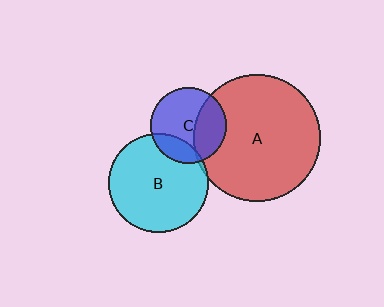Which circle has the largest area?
Circle A (red).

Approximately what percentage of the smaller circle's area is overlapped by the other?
Approximately 5%.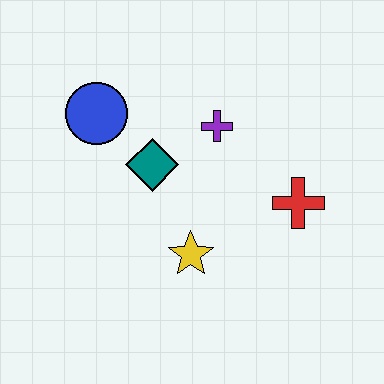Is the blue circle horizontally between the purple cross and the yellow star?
No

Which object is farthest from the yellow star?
The blue circle is farthest from the yellow star.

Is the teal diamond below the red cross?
No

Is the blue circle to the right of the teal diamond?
No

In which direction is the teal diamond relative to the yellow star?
The teal diamond is above the yellow star.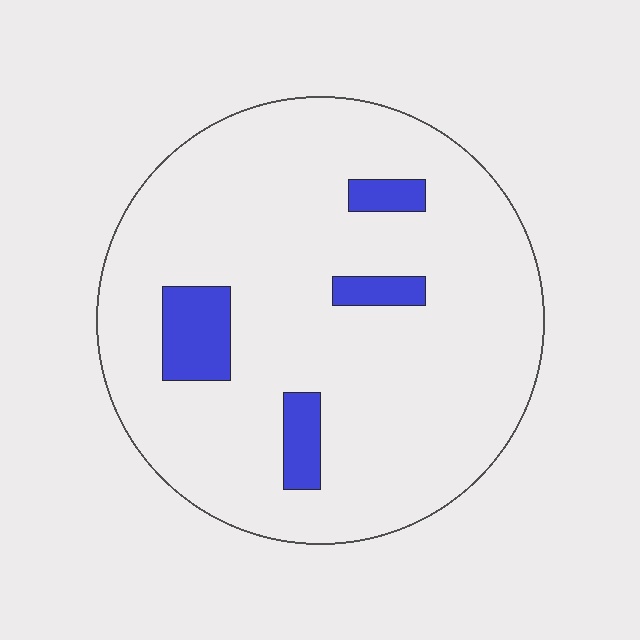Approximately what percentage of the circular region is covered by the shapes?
Approximately 10%.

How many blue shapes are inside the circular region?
4.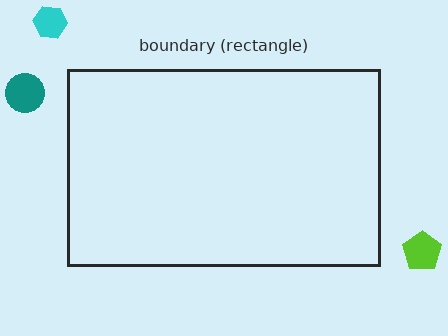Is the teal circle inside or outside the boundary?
Outside.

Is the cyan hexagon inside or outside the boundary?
Outside.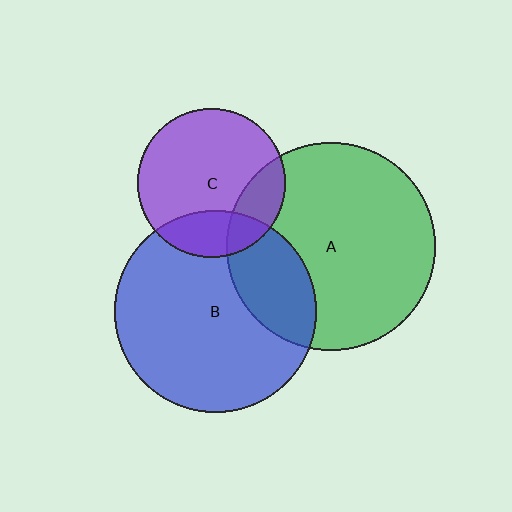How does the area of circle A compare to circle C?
Approximately 2.0 times.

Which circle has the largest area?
Circle A (green).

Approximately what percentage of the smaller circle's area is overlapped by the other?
Approximately 20%.